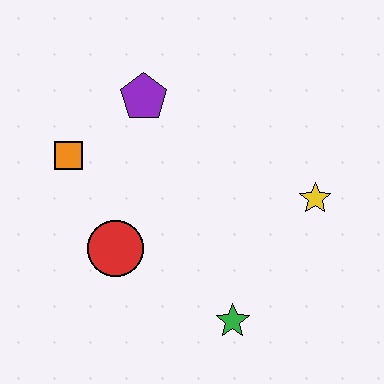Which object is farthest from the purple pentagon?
The green star is farthest from the purple pentagon.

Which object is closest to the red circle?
The orange square is closest to the red circle.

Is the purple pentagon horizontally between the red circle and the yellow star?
Yes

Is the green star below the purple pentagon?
Yes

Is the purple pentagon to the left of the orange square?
No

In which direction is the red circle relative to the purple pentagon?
The red circle is below the purple pentagon.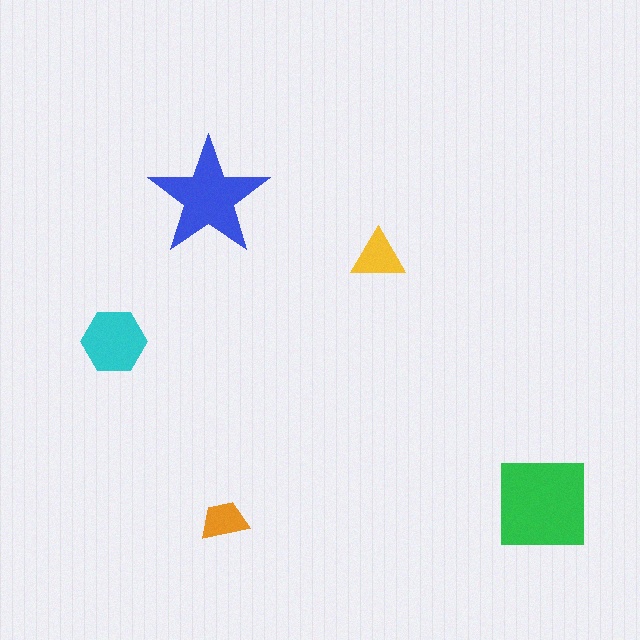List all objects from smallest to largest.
The orange trapezoid, the yellow triangle, the cyan hexagon, the blue star, the green square.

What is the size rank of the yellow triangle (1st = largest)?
4th.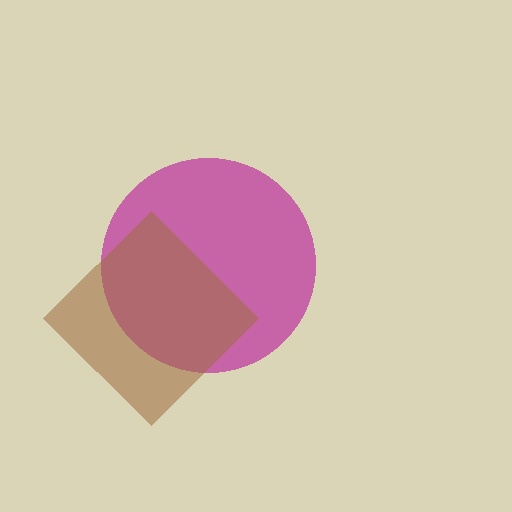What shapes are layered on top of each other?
The layered shapes are: a magenta circle, a brown diamond.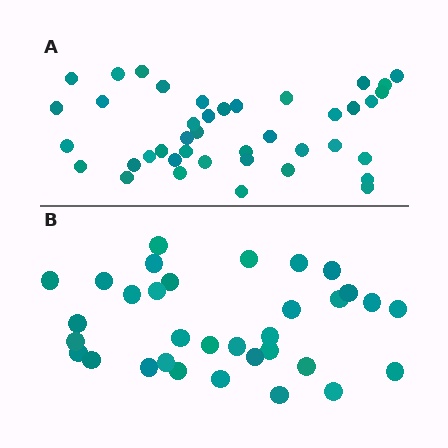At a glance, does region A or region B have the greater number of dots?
Region A (the top region) has more dots.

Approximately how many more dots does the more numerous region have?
Region A has roughly 8 or so more dots than region B.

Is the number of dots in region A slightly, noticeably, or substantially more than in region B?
Region A has only slightly more — the two regions are fairly close. The ratio is roughly 1.2 to 1.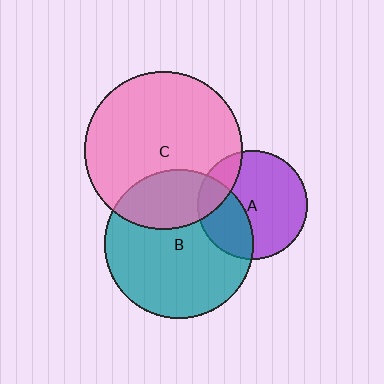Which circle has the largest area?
Circle C (pink).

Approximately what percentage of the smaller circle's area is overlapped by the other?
Approximately 20%.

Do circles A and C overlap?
Yes.